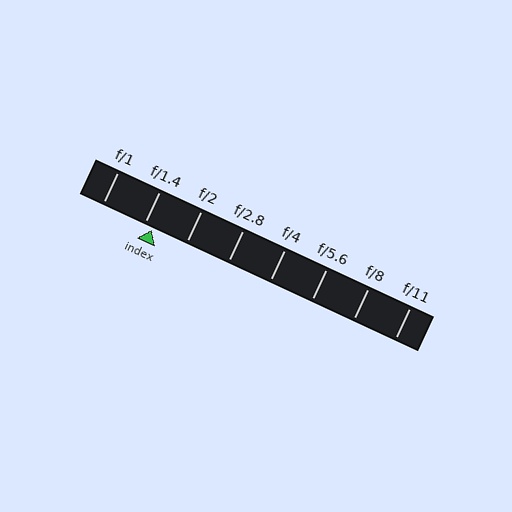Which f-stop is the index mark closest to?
The index mark is closest to f/1.4.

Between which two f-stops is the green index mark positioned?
The index mark is between f/1.4 and f/2.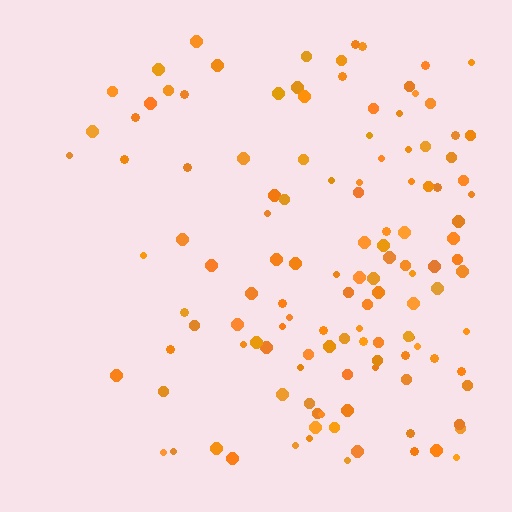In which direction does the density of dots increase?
From left to right, with the right side densest.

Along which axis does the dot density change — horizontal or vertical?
Horizontal.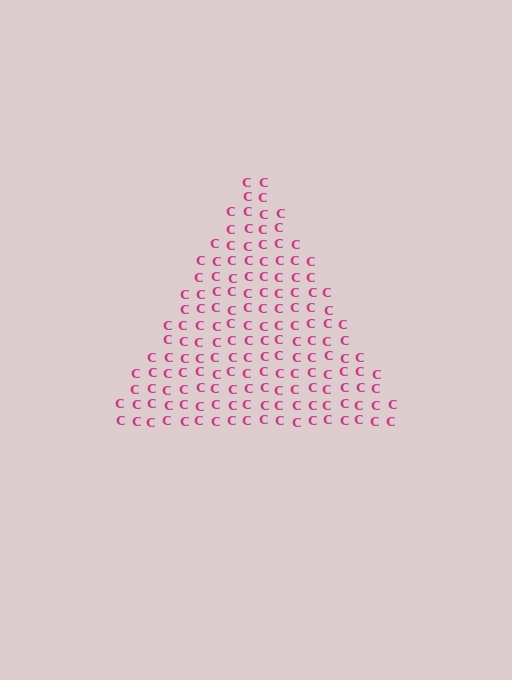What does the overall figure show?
The overall figure shows a triangle.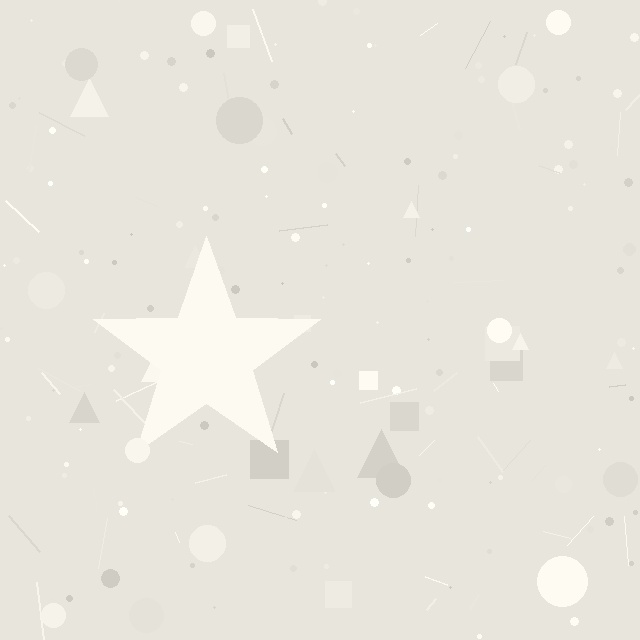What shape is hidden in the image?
A star is hidden in the image.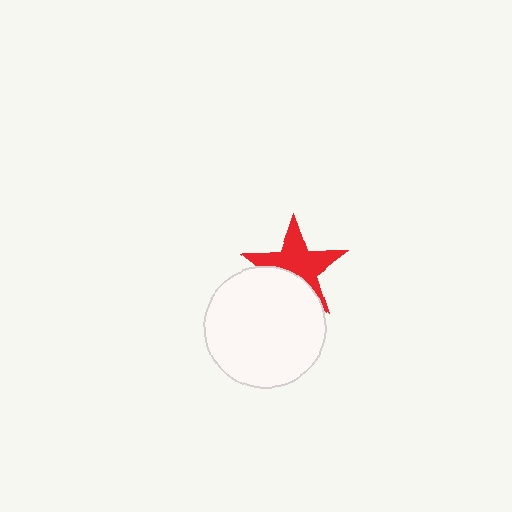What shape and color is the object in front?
The object in front is a white circle.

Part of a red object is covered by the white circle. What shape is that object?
It is a star.